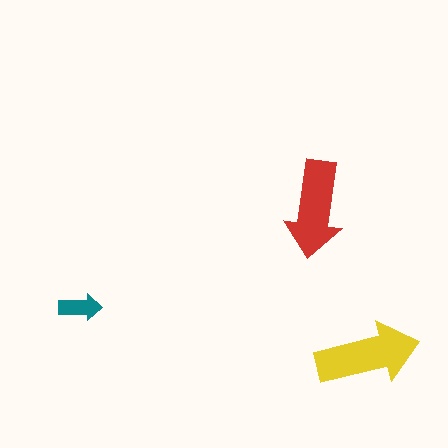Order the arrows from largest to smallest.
the yellow one, the red one, the teal one.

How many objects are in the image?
There are 3 objects in the image.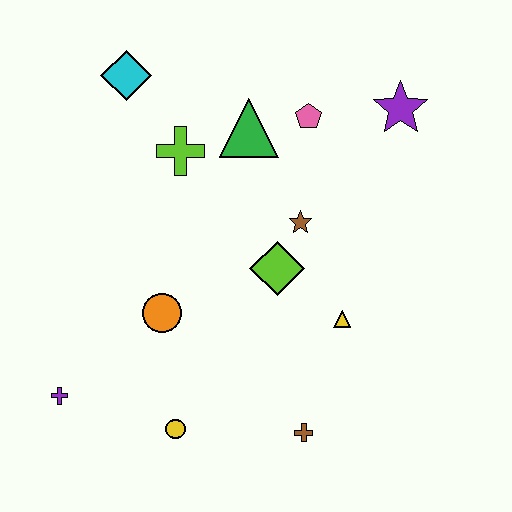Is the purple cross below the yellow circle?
No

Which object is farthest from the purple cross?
The purple star is farthest from the purple cross.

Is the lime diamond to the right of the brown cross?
No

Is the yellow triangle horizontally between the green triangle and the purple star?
Yes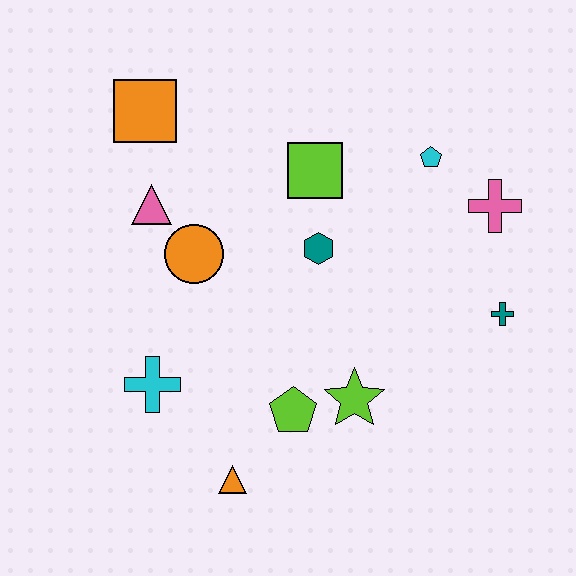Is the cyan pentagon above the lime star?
Yes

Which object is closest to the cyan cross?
The orange triangle is closest to the cyan cross.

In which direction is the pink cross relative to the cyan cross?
The pink cross is to the right of the cyan cross.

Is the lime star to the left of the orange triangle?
No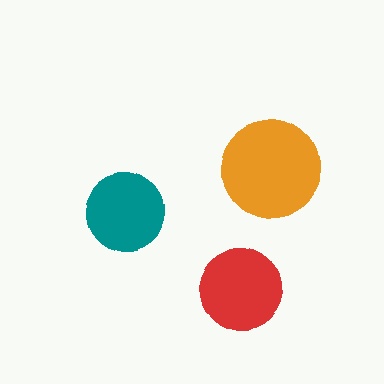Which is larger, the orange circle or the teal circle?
The orange one.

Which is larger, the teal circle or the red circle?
The red one.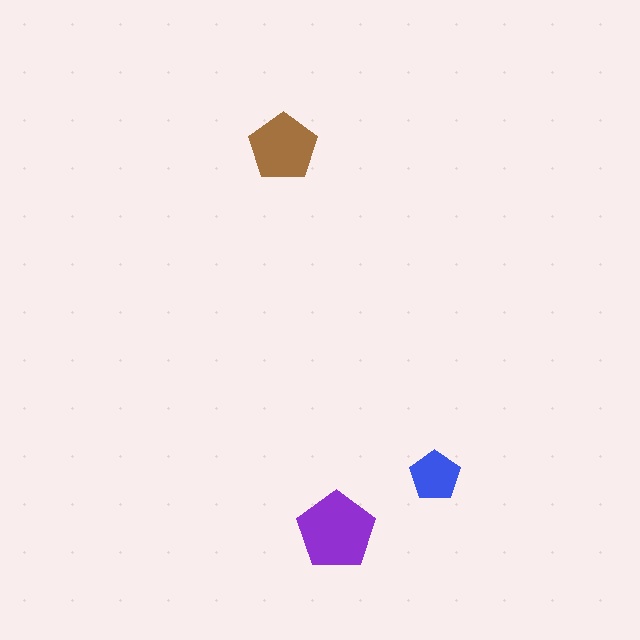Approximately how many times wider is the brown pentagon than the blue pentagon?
About 1.5 times wider.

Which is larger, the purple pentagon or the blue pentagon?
The purple one.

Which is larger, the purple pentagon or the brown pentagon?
The purple one.